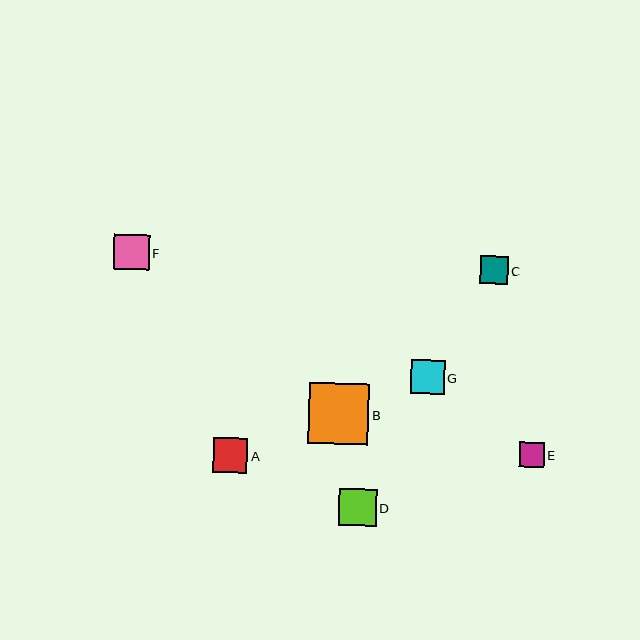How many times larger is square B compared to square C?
Square B is approximately 2.2 times the size of square C.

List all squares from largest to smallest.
From largest to smallest: B, D, F, A, G, C, E.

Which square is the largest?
Square B is the largest with a size of approximately 61 pixels.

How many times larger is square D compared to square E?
Square D is approximately 1.5 times the size of square E.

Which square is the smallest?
Square E is the smallest with a size of approximately 25 pixels.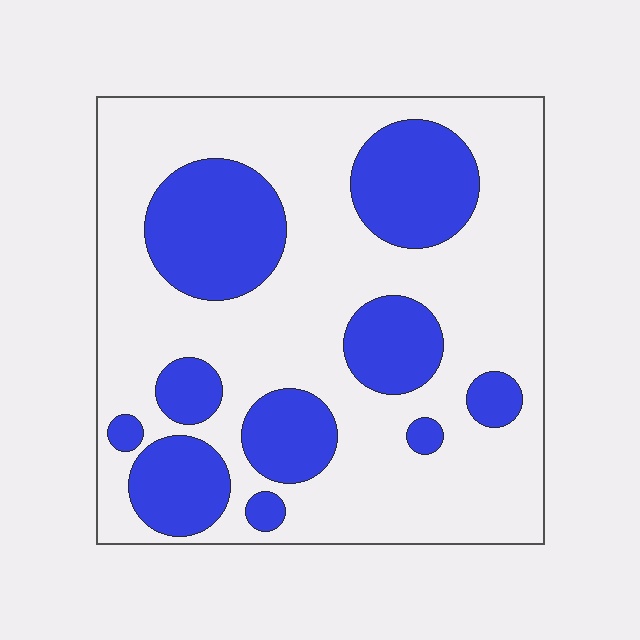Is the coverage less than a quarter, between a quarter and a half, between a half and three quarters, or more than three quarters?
Between a quarter and a half.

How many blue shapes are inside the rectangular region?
10.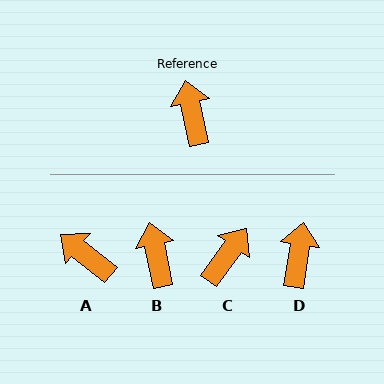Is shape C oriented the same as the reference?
No, it is off by about 48 degrees.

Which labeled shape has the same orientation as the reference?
B.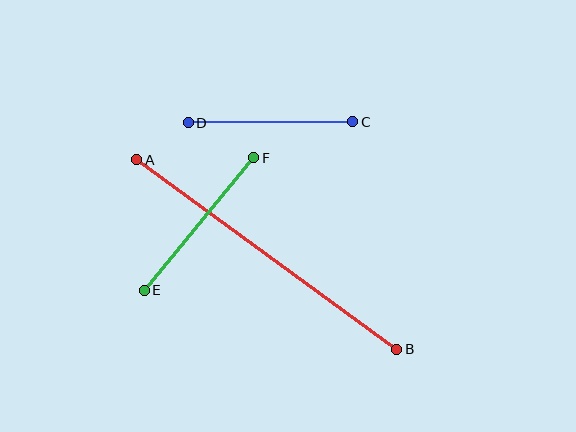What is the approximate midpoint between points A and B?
The midpoint is at approximately (267, 254) pixels.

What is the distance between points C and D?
The distance is approximately 164 pixels.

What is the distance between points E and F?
The distance is approximately 172 pixels.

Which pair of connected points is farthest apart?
Points A and B are farthest apart.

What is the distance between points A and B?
The distance is approximately 322 pixels.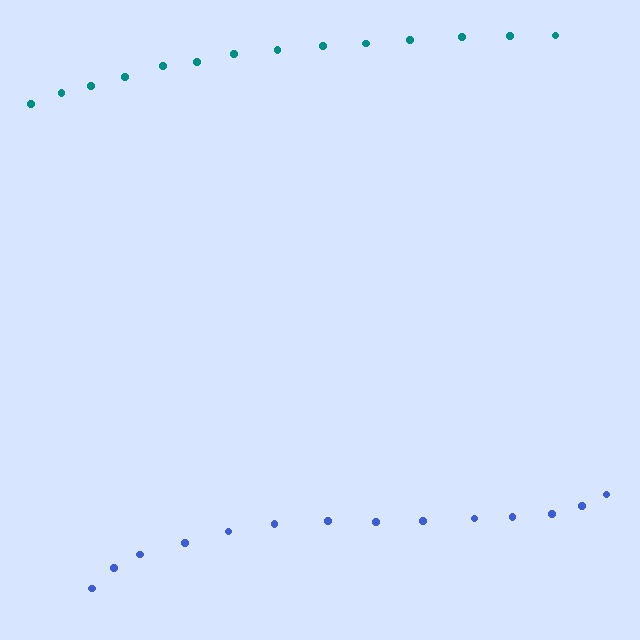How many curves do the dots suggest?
There are 2 distinct paths.